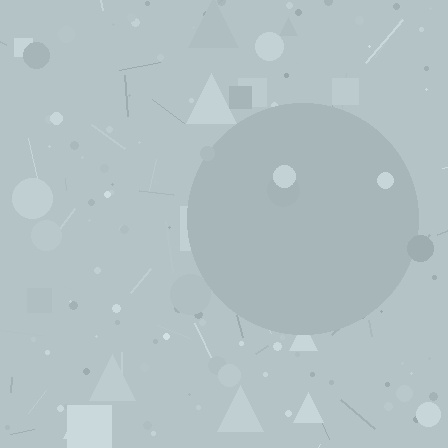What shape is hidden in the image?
A circle is hidden in the image.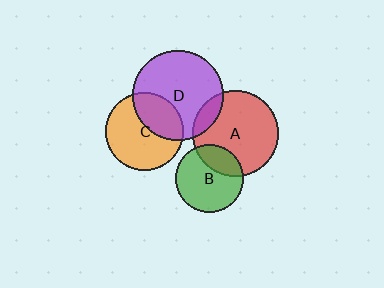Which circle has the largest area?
Circle D (purple).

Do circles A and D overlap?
Yes.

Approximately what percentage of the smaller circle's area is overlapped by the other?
Approximately 15%.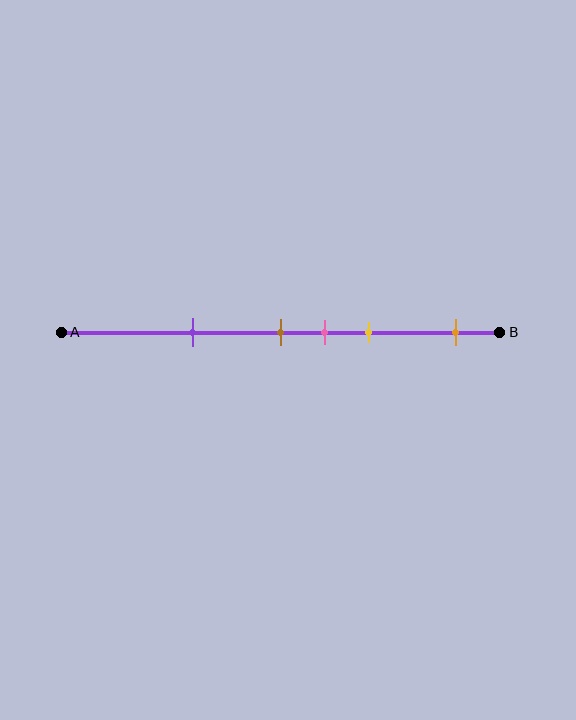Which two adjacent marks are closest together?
The brown and pink marks are the closest adjacent pair.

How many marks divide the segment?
There are 5 marks dividing the segment.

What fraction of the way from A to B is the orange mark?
The orange mark is approximately 90% (0.9) of the way from A to B.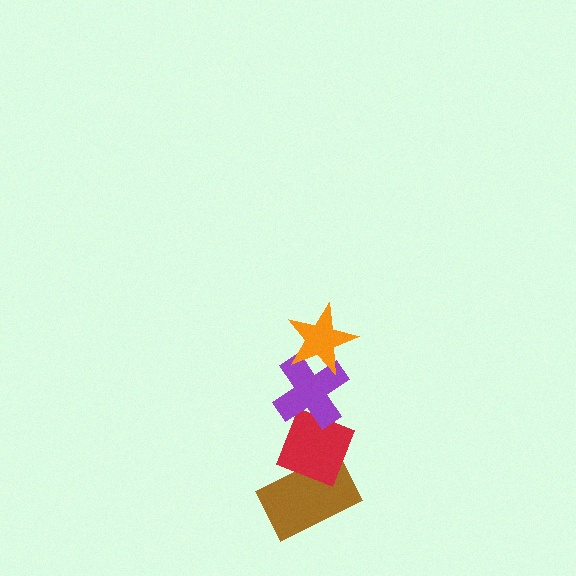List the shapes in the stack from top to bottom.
From top to bottom: the orange star, the purple cross, the red diamond, the brown rectangle.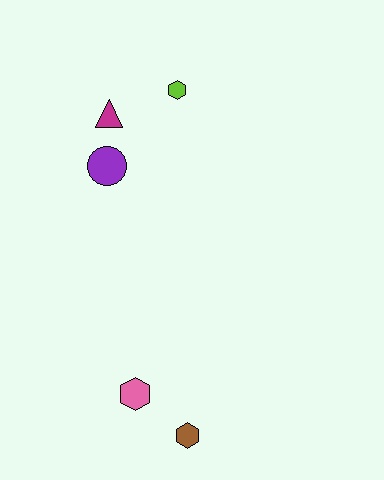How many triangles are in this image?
There is 1 triangle.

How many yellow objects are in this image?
There are no yellow objects.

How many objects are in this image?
There are 5 objects.